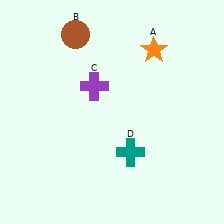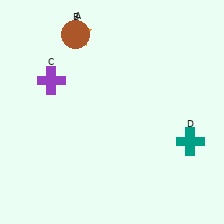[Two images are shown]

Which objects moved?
The objects that moved are: the orange star (A), the purple cross (C), the teal cross (D).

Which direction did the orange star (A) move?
The orange star (A) moved left.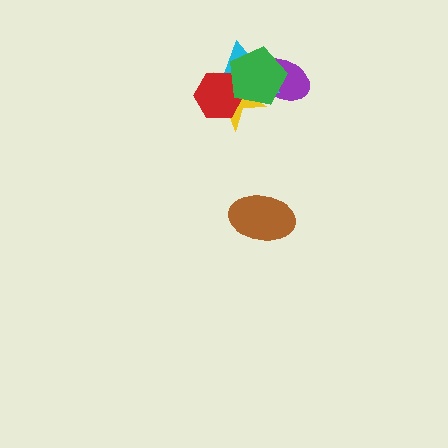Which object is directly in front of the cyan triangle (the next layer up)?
The yellow star is directly in front of the cyan triangle.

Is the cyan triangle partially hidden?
Yes, it is partially covered by another shape.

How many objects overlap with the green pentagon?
4 objects overlap with the green pentagon.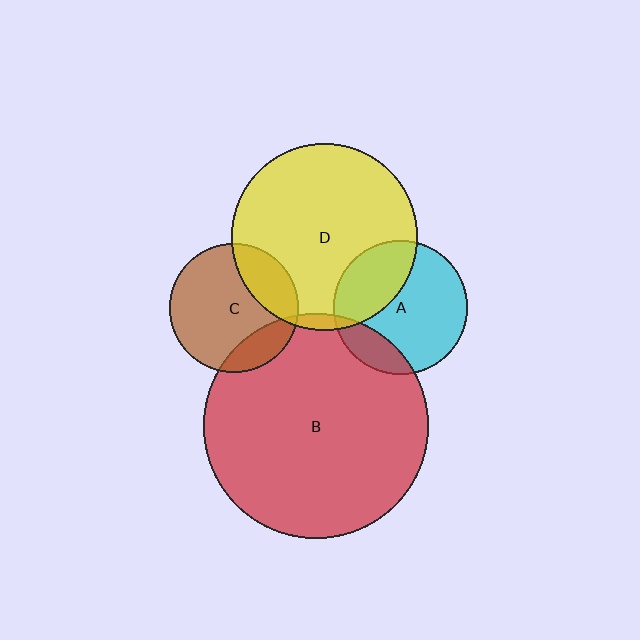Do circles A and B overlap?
Yes.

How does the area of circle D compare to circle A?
Approximately 1.9 times.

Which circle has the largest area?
Circle B (red).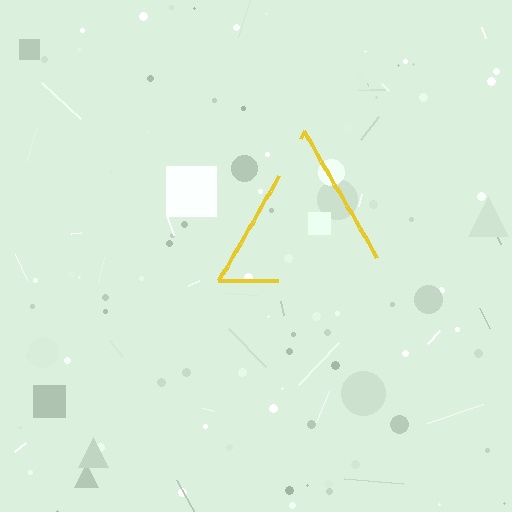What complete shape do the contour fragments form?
The contour fragments form a triangle.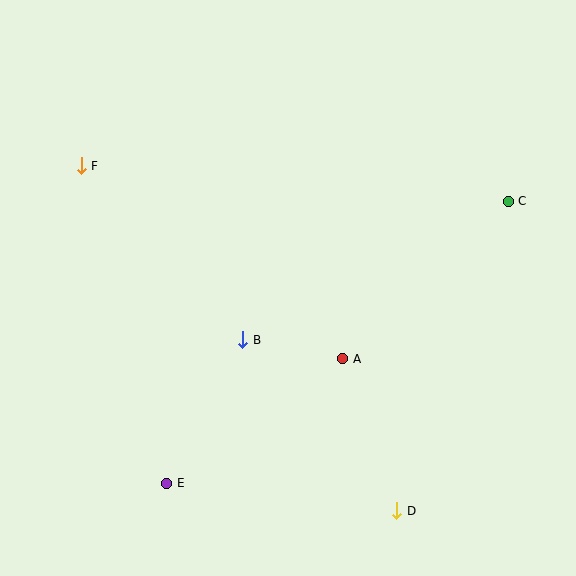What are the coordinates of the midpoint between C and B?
The midpoint between C and B is at (376, 271).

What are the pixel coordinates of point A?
Point A is at (343, 359).